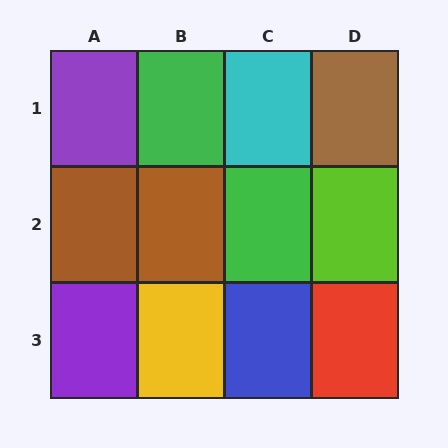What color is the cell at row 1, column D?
Brown.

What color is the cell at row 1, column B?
Green.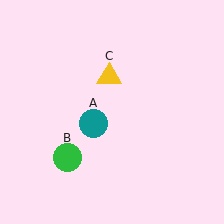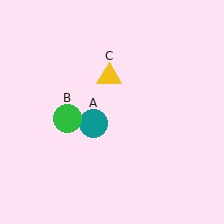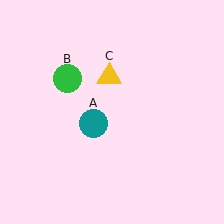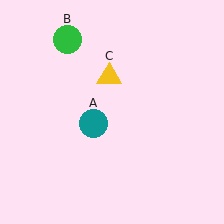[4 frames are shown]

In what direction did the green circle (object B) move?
The green circle (object B) moved up.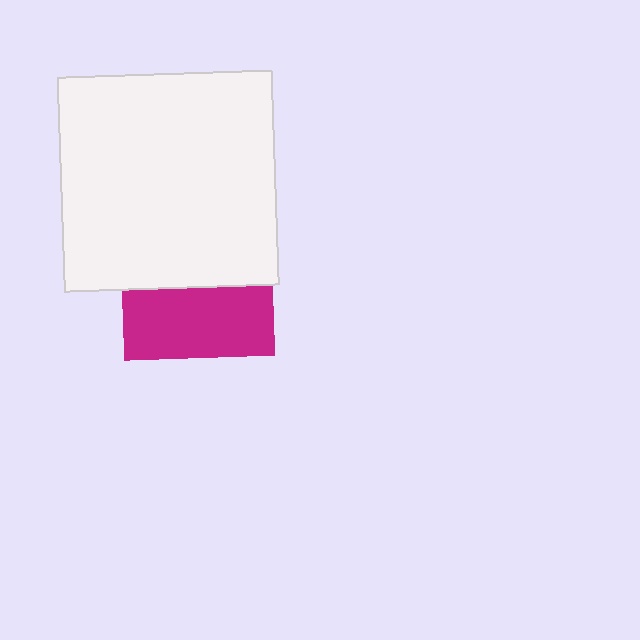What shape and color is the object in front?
The object in front is a white square.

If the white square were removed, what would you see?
You would see the complete magenta square.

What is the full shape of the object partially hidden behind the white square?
The partially hidden object is a magenta square.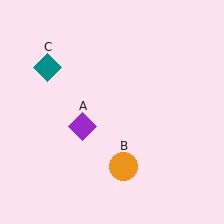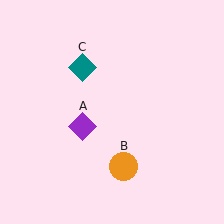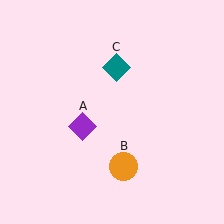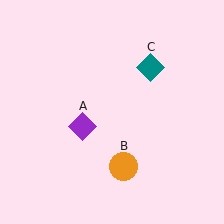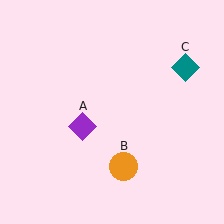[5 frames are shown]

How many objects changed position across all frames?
1 object changed position: teal diamond (object C).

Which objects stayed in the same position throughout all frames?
Purple diamond (object A) and orange circle (object B) remained stationary.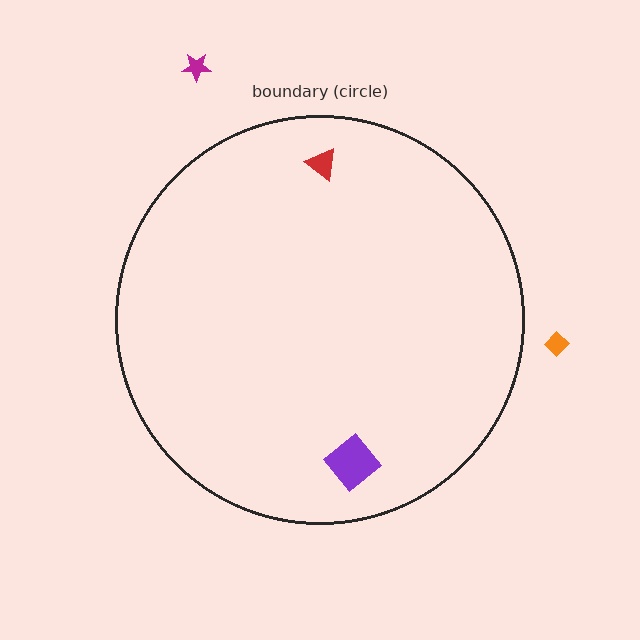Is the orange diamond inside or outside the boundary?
Outside.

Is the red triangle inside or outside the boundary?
Inside.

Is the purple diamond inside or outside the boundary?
Inside.